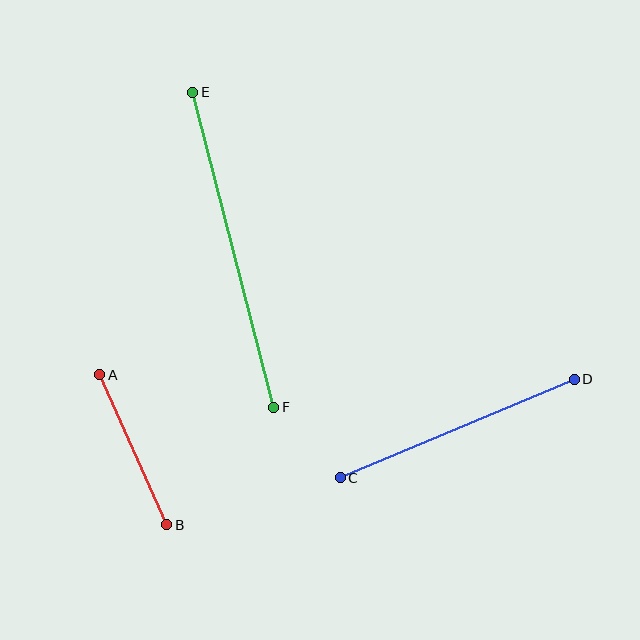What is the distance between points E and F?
The distance is approximately 325 pixels.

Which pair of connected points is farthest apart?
Points E and F are farthest apart.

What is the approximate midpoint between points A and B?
The midpoint is at approximately (133, 450) pixels.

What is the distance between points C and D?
The distance is approximately 254 pixels.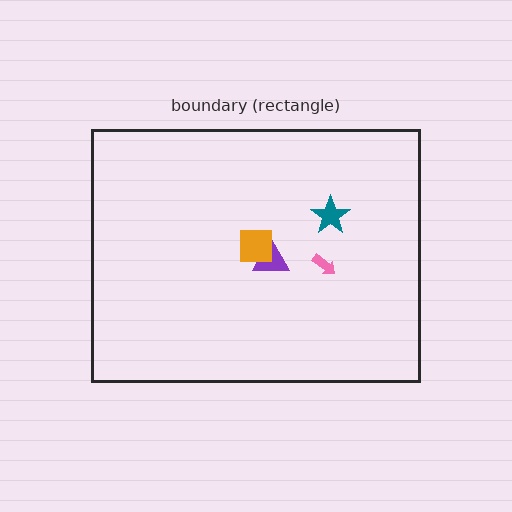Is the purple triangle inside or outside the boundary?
Inside.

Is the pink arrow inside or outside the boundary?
Inside.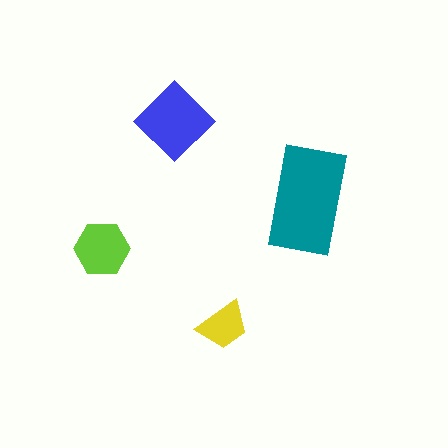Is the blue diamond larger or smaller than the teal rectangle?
Smaller.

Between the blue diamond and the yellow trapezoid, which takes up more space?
The blue diamond.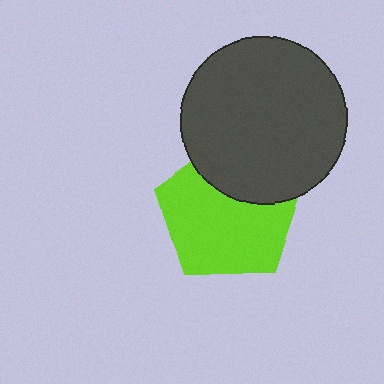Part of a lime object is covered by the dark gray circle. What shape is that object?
It is a pentagon.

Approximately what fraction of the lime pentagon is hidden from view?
Roughly 31% of the lime pentagon is hidden behind the dark gray circle.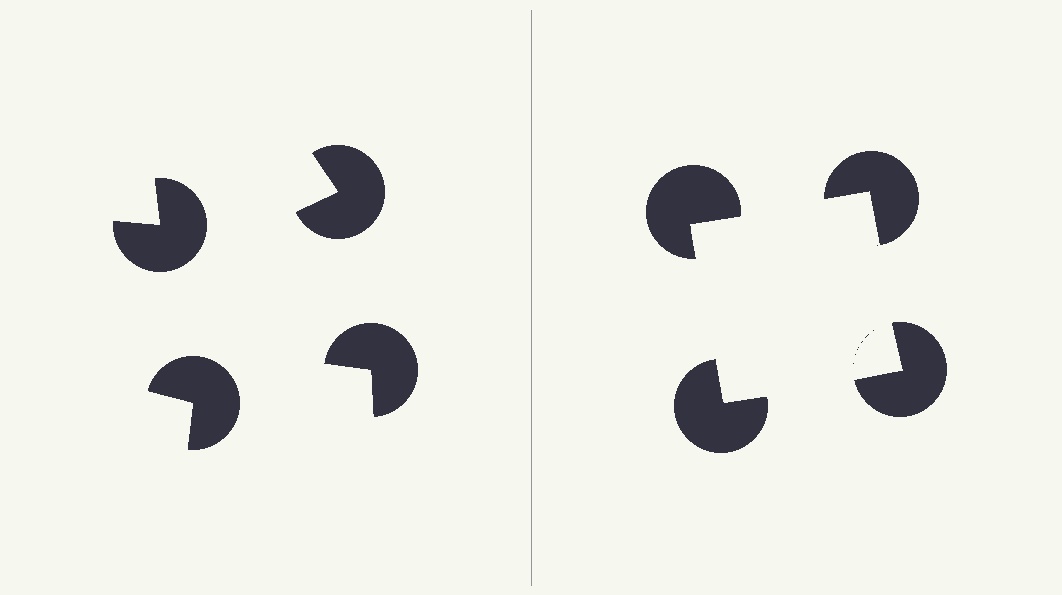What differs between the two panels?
The pac-man discs are positioned identically on both sides; only the wedge orientations differ. On the right they align to a square; on the left they are misaligned.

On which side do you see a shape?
An illusory square appears on the right side. On the left side the wedge cuts are rotated, so no coherent shape forms.